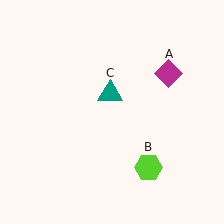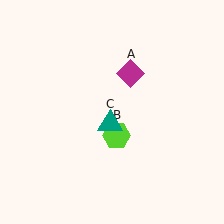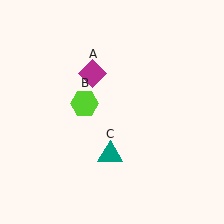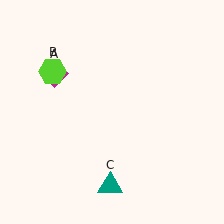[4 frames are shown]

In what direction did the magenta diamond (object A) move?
The magenta diamond (object A) moved left.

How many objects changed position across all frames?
3 objects changed position: magenta diamond (object A), lime hexagon (object B), teal triangle (object C).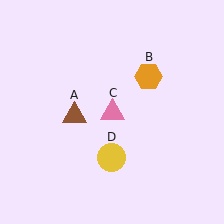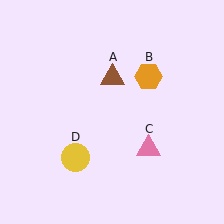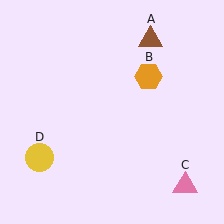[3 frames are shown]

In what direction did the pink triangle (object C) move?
The pink triangle (object C) moved down and to the right.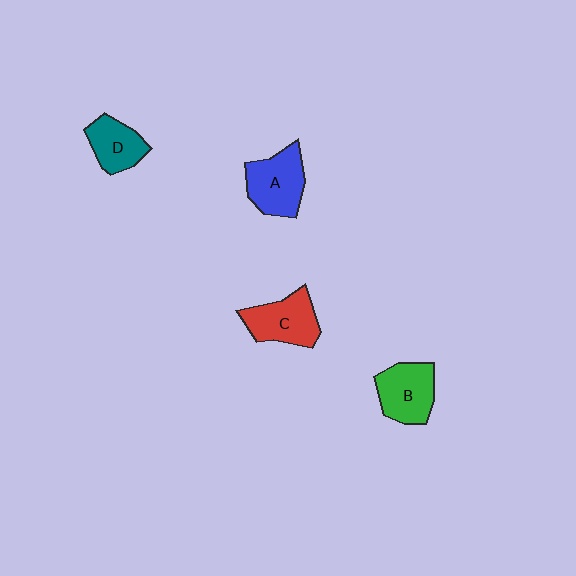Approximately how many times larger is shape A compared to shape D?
Approximately 1.4 times.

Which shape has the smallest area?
Shape D (teal).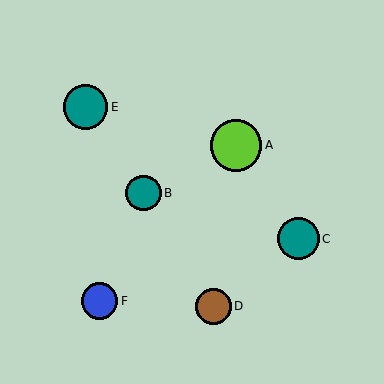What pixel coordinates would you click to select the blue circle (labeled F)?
Click at (99, 301) to select the blue circle F.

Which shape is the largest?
The lime circle (labeled A) is the largest.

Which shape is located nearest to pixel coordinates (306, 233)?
The teal circle (labeled C) at (299, 239) is nearest to that location.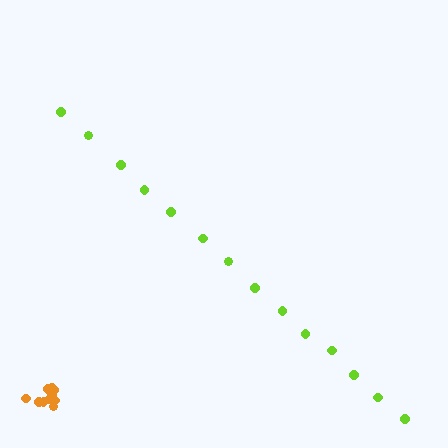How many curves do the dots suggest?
There are 2 distinct paths.